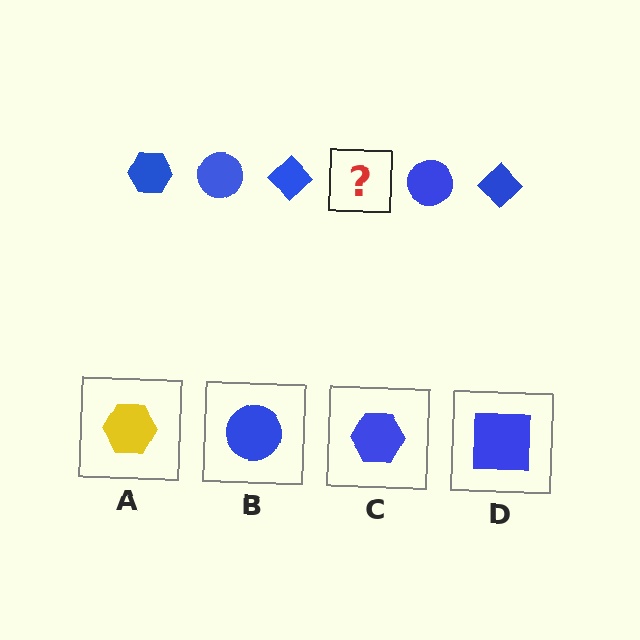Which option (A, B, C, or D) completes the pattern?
C.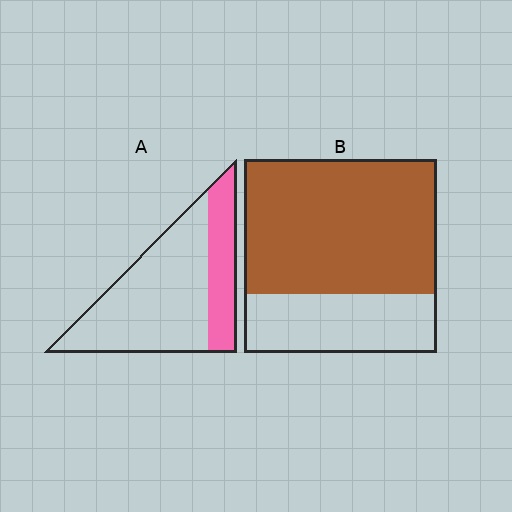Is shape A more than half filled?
No.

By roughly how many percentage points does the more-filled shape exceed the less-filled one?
By roughly 40 percentage points (B over A).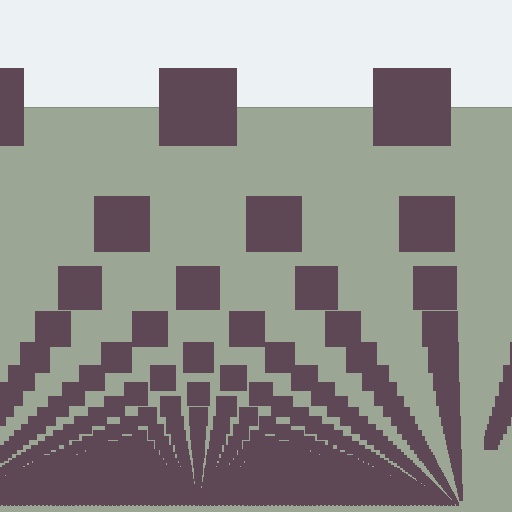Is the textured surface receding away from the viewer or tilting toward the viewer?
The surface appears to tilt toward the viewer. Texture elements get larger and sparser toward the top.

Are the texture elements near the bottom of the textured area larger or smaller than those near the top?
Smaller. The gradient is inverted — elements near the bottom are smaller and denser.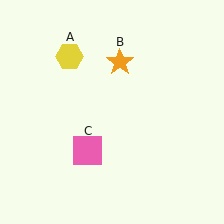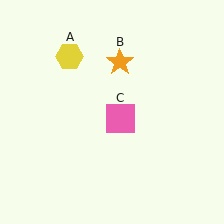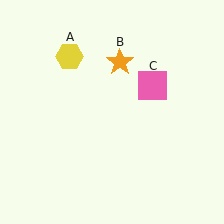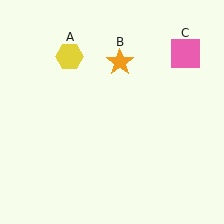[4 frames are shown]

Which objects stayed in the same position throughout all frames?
Yellow hexagon (object A) and orange star (object B) remained stationary.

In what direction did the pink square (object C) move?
The pink square (object C) moved up and to the right.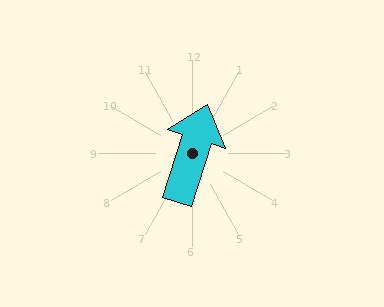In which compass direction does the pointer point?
North.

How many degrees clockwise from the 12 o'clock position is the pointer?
Approximately 18 degrees.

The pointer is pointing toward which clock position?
Roughly 1 o'clock.